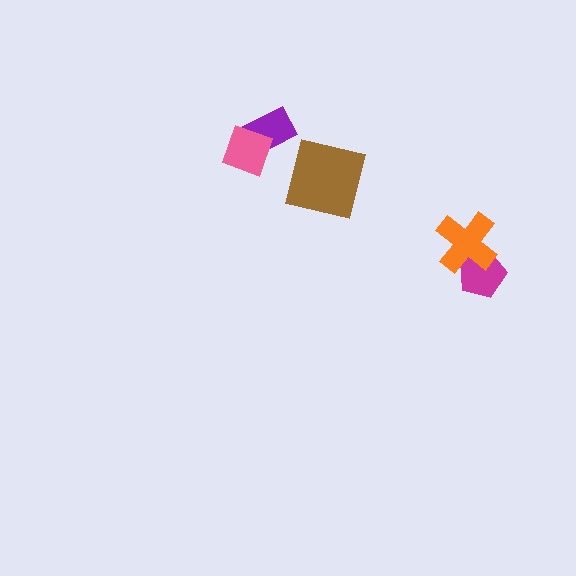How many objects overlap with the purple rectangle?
1 object overlaps with the purple rectangle.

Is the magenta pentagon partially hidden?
Yes, it is partially covered by another shape.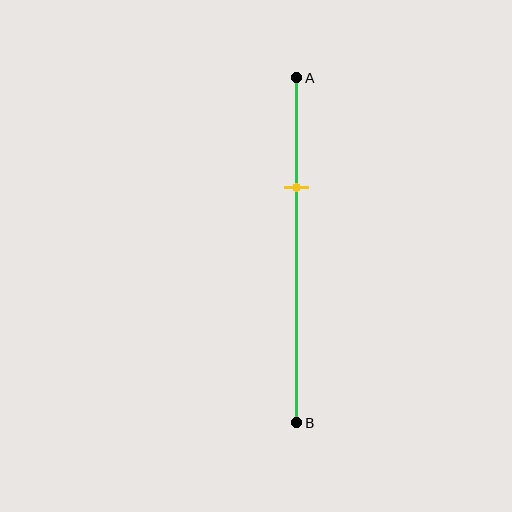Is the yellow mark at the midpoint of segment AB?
No, the mark is at about 30% from A, not at the 50% midpoint.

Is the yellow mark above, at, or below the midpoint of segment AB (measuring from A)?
The yellow mark is above the midpoint of segment AB.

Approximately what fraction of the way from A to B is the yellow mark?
The yellow mark is approximately 30% of the way from A to B.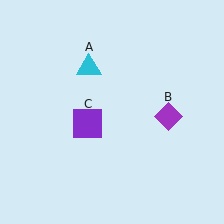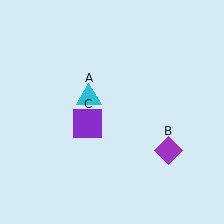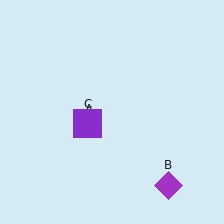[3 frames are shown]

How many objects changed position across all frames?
2 objects changed position: cyan triangle (object A), purple diamond (object B).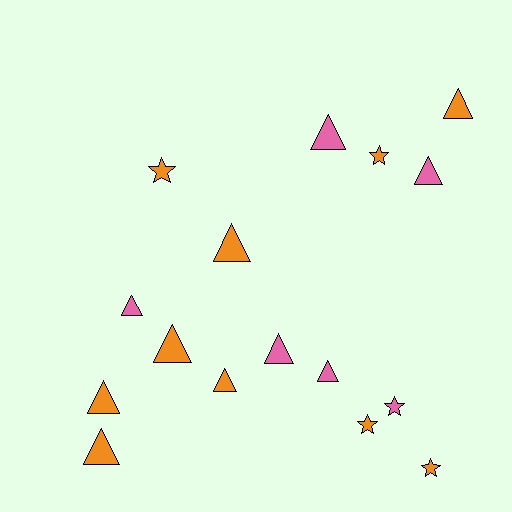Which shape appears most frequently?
Triangle, with 11 objects.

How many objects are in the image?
There are 16 objects.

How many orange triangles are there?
There are 6 orange triangles.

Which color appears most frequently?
Orange, with 10 objects.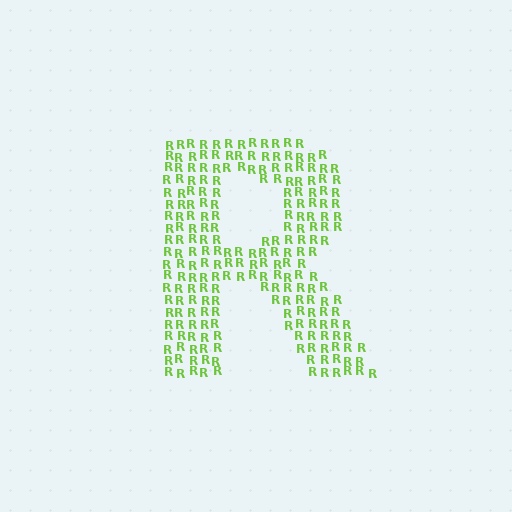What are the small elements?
The small elements are letter R's.